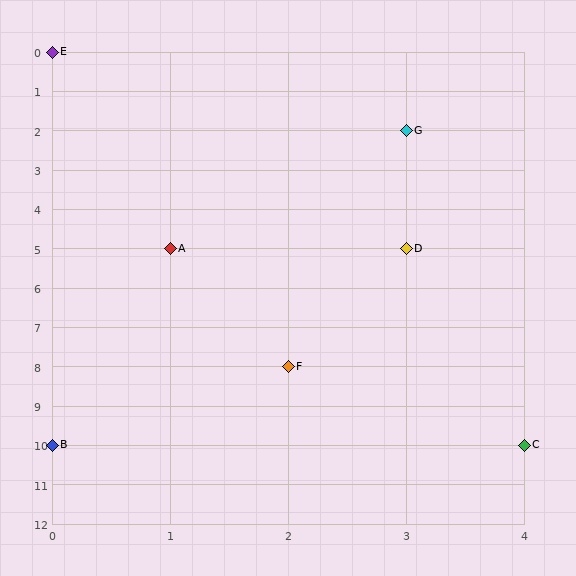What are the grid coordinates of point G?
Point G is at grid coordinates (3, 2).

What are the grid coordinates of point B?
Point B is at grid coordinates (0, 10).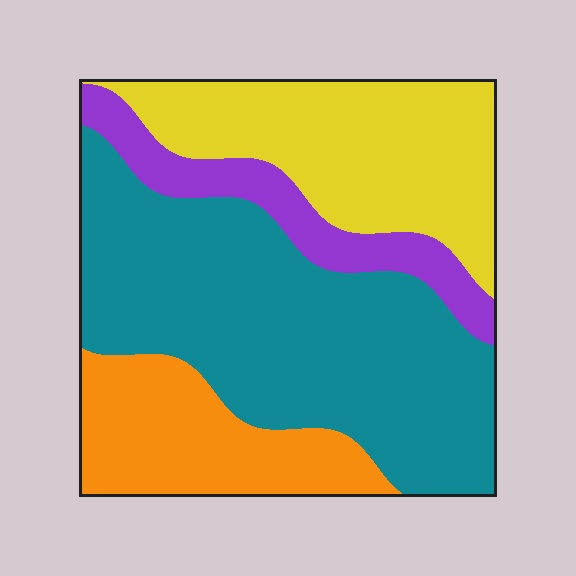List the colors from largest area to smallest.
From largest to smallest: teal, yellow, orange, purple.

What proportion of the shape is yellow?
Yellow takes up between a sixth and a third of the shape.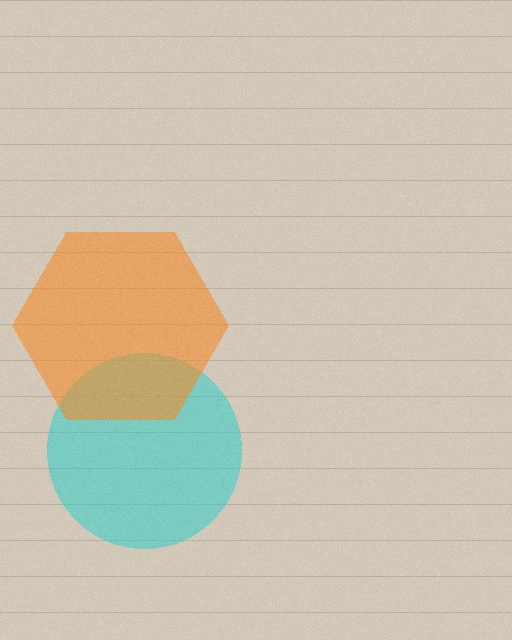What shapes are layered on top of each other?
The layered shapes are: a cyan circle, an orange hexagon.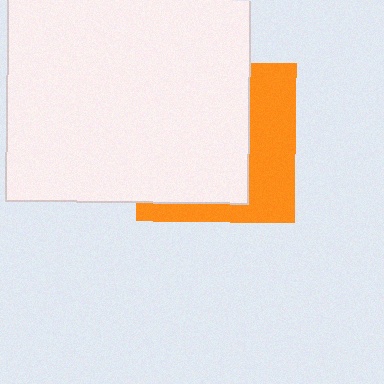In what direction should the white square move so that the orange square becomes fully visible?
The white square should move left. That is the shortest direction to clear the overlap and leave the orange square fully visible.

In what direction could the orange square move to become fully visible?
The orange square could move right. That would shift it out from behind the white square entirely.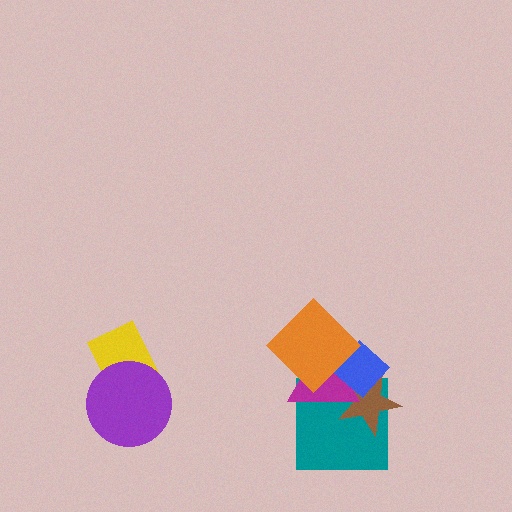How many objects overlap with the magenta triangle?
4 objects overlap with the magenta triangle.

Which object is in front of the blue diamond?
The orange diamond is in front of the blue diamond.